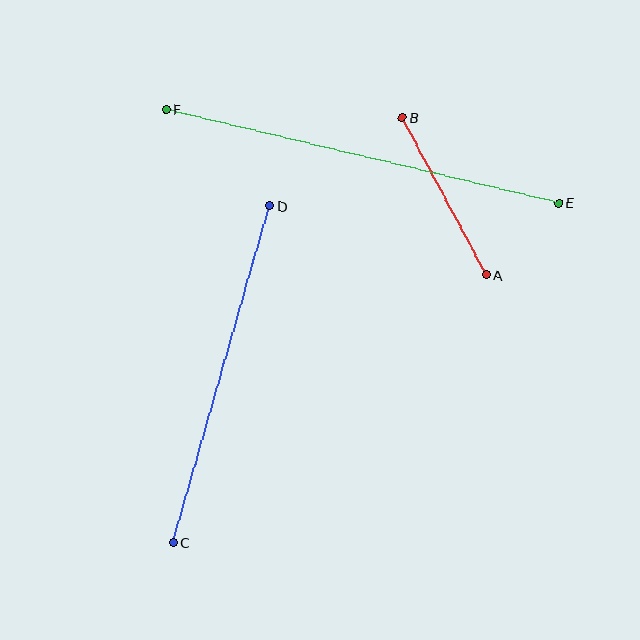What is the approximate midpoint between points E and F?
The midpoint is at approximately (362, 156) pixels.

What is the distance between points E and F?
The distance is approximately 404 pixels.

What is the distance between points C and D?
The distance is approximately 350 pixels.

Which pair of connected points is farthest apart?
Points E and F are farthest apart.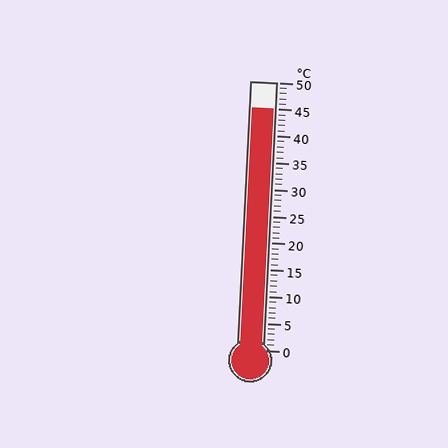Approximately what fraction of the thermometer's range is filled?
The thermometer is filled to approximately 90% of its range.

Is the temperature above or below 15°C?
The temperature is above 15°C.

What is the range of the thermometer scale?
The thermometer scale ranges from 0°C to 50°C.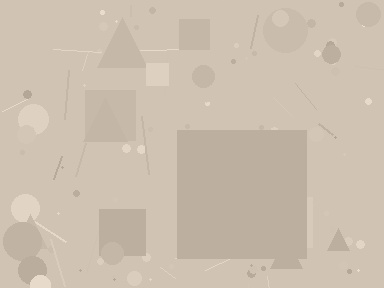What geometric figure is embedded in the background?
A square is embedded in the background.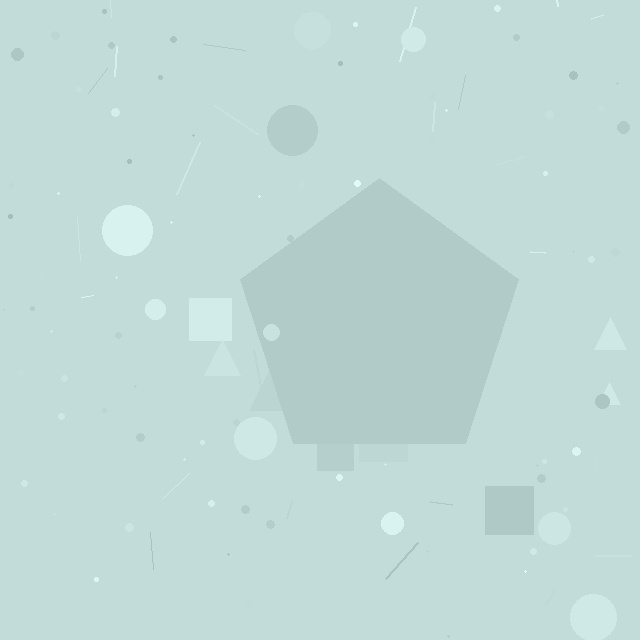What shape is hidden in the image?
A pentagon is hidden in the image.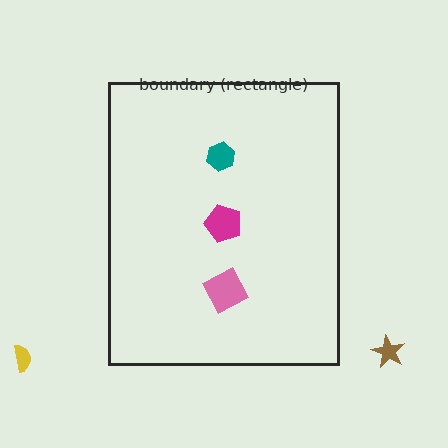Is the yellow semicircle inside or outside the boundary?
Outside.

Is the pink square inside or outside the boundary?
Inside.